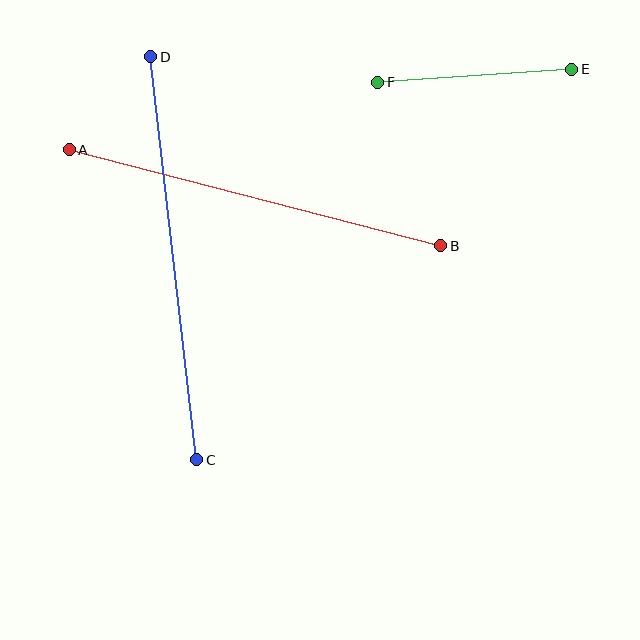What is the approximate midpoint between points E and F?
The midpoint is at approximately (475, 76) pixels.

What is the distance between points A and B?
The distance is approximately 384 pixels.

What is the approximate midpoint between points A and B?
The midpoint is at approximately (255, 198) pixels.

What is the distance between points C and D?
The distance is approximately 406 pixels.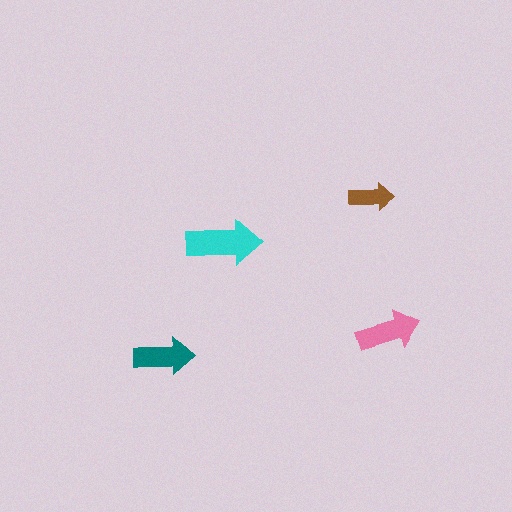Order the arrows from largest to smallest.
the cyan one, the pink one, the teal one, the brown one.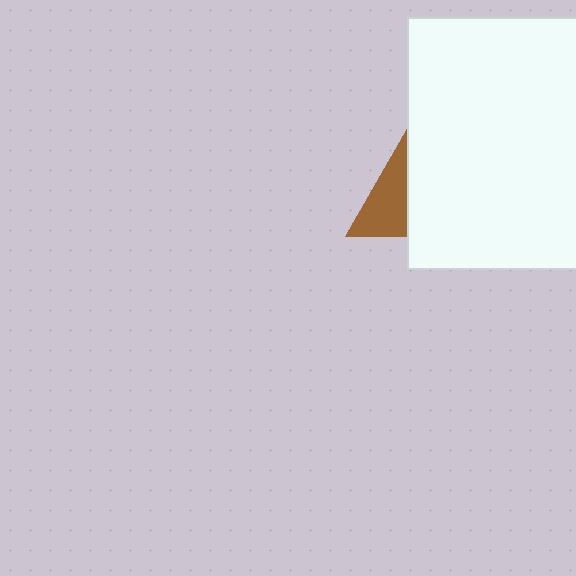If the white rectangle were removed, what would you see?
You would see the complete brown triangle.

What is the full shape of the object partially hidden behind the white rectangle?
The partially hidden object is a brown triangle.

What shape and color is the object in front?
The object in front is a white rectangle.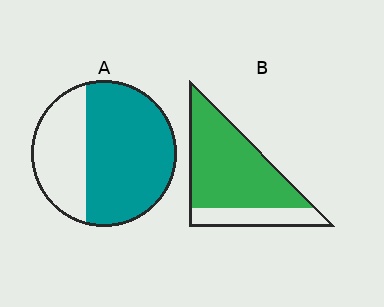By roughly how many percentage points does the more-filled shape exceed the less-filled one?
By roughly 10 percentage points (B over A).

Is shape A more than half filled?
Yes.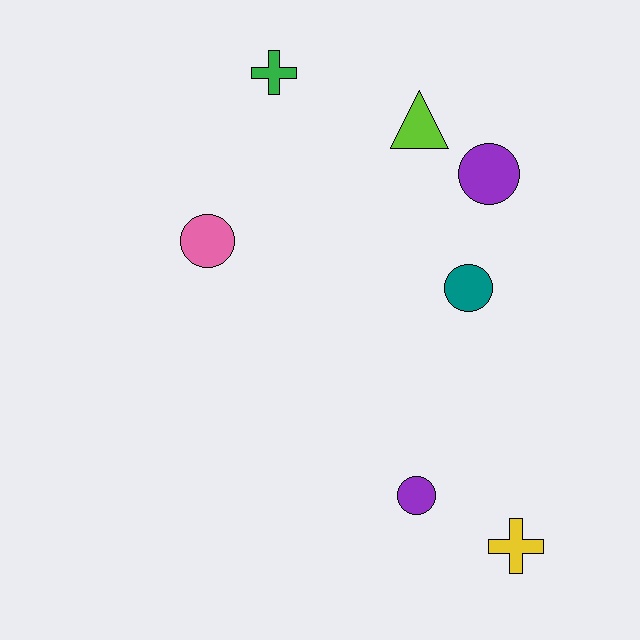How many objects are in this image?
There are 7 objects.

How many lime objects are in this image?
There is 1 lime object.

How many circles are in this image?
There are 4 circles.